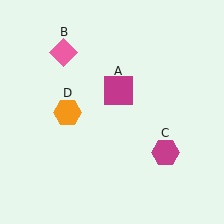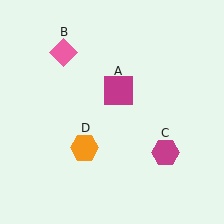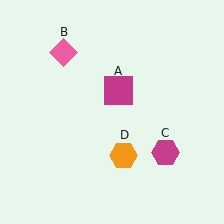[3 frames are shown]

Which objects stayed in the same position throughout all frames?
Magenta square (object A) and pink diamond (object B) and magenta hexagon (object C) remained stationary.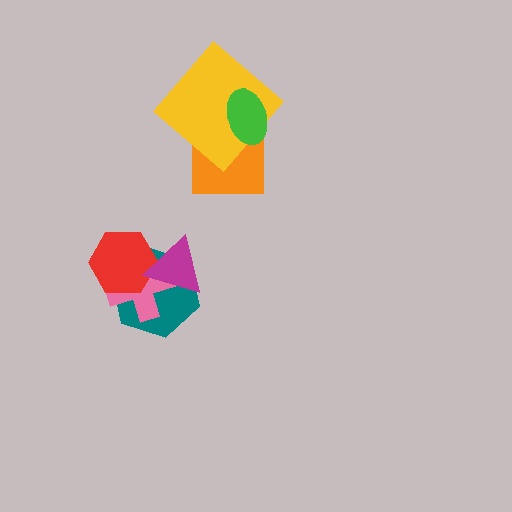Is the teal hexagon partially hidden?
Yes, it is partially covered by another shape.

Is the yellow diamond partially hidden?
Yes, it is partially covered by another shape.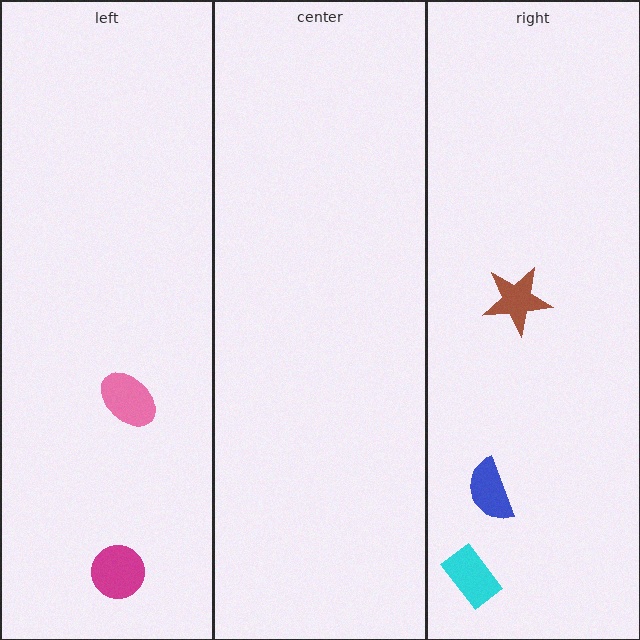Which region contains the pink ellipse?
The left region.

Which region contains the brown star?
The right region.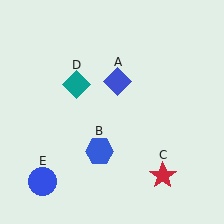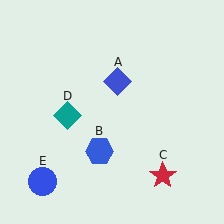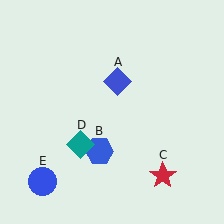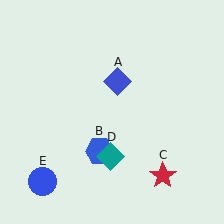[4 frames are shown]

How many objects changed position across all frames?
1 object changed position: teal diamond (object D).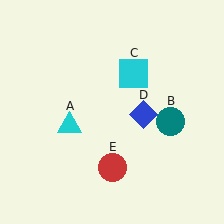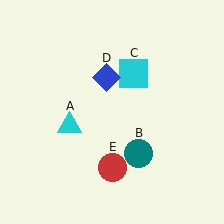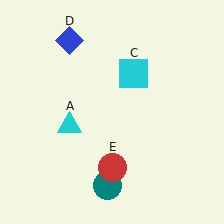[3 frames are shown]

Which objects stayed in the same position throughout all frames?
Cyan triangle (object A) and cyan square (object C) and red circle (object E) remained stationary.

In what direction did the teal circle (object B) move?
The teal circle (object B) moved down and to the left.